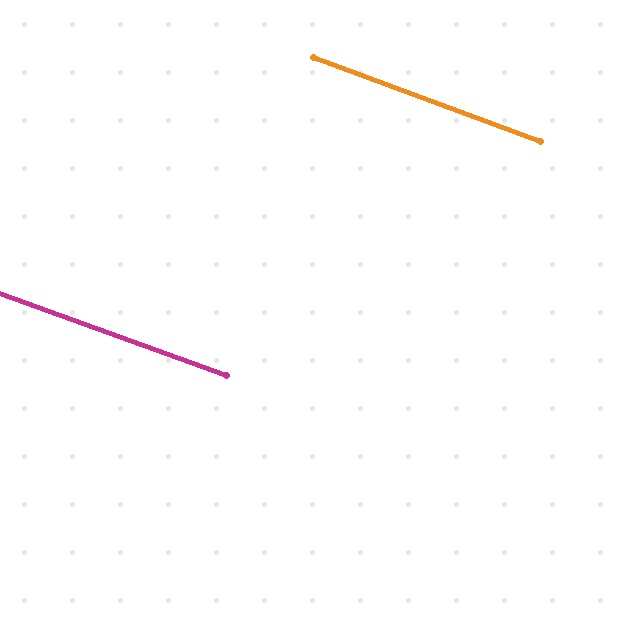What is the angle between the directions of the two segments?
Approximately 1 degree.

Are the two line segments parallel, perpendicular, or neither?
Parallel — their directions differ by only 0.6°.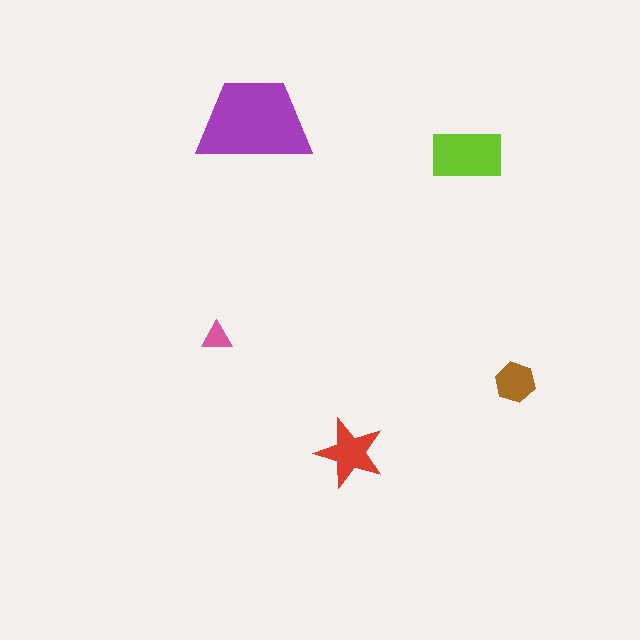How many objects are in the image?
There are 5 objects in the image.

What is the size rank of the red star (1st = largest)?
3rd.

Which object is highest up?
The purple trapezoid is topmost.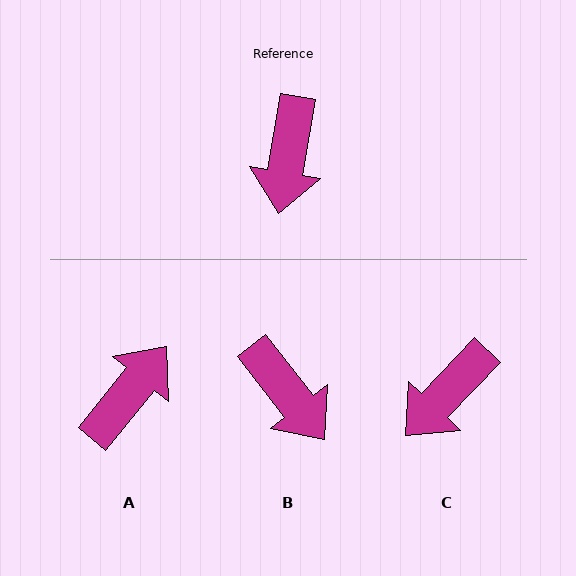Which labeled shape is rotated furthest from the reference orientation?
A, about 151 degrees away.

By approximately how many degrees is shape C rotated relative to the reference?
Approximately 34 degrees clockwise.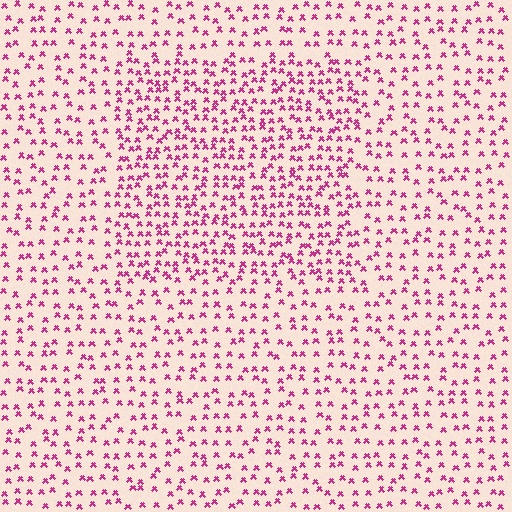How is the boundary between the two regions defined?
The boundary is defined by a change in element density (approximately 1.7x ratio). All elements are the same color, size, and shape.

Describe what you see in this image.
The image contains small magenta elements arranged at two different densities. A rectangle-shaped region is visible where the elements are more densely packed than the surrounding area.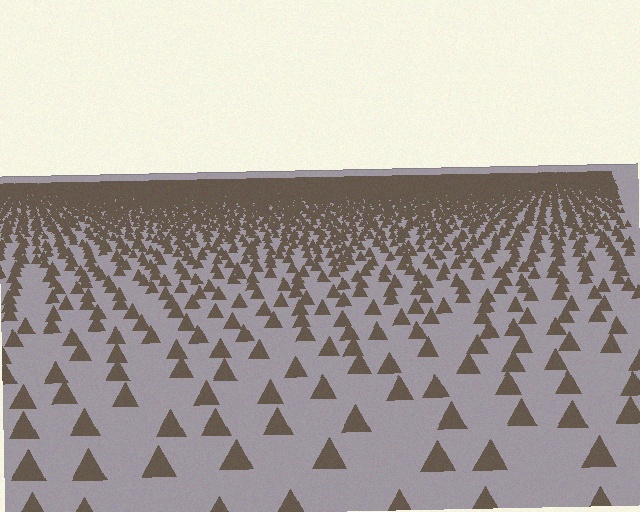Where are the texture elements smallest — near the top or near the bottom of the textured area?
Near the top.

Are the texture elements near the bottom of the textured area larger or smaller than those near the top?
Larger. Near the bottom, elements are closer to the viewer and appear at a bigger on-screen size.